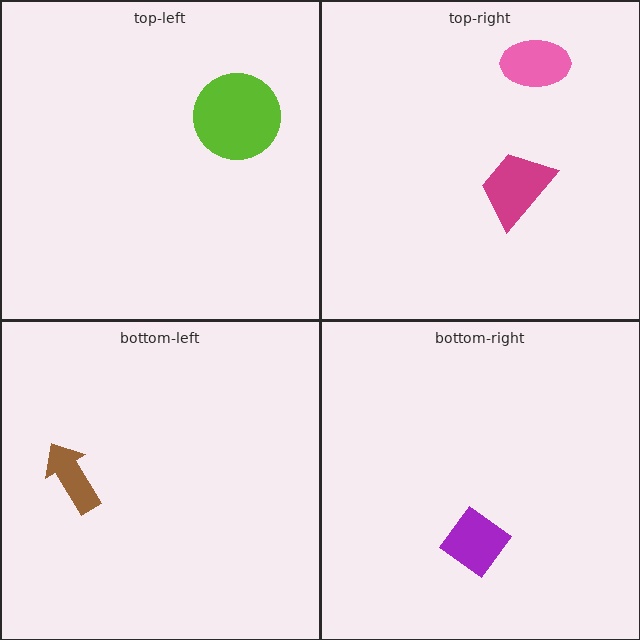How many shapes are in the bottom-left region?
1.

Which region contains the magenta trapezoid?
The top-right region.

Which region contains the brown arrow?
The bottom-left region.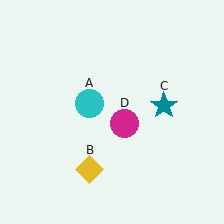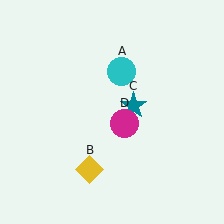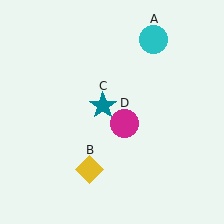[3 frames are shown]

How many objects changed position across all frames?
2 objects changed position: cyan circle (object A), teal star (object C).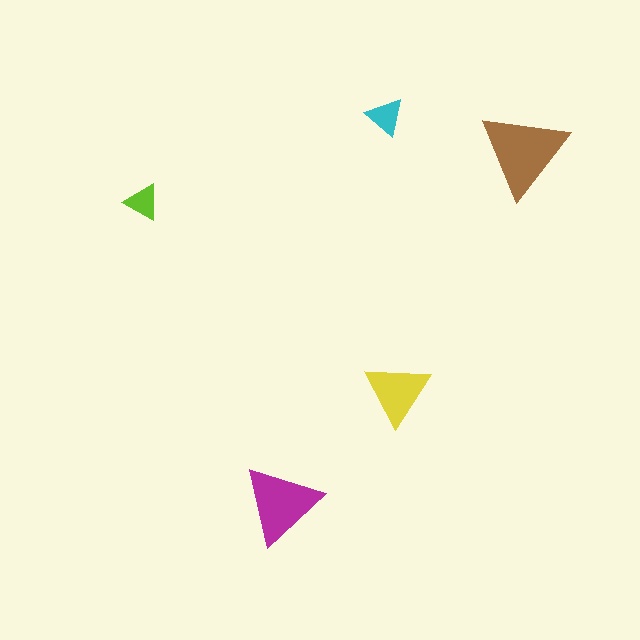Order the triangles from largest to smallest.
the brown one, the magenta one, the yellow one, the cyan one, the lime one.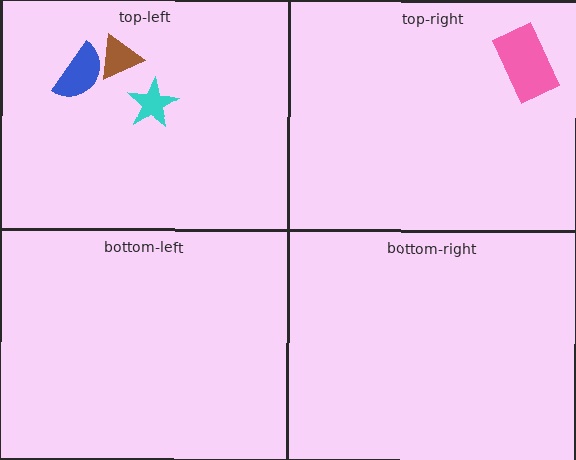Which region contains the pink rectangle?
The top-right region.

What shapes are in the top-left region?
The blue semicircle, the cyan star, the brown triangle.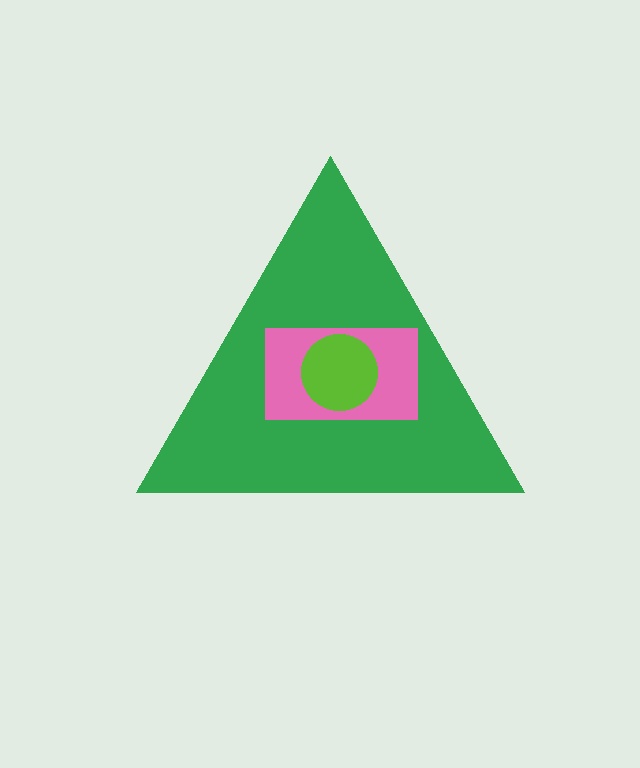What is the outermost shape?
The green triangle.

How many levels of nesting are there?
3.